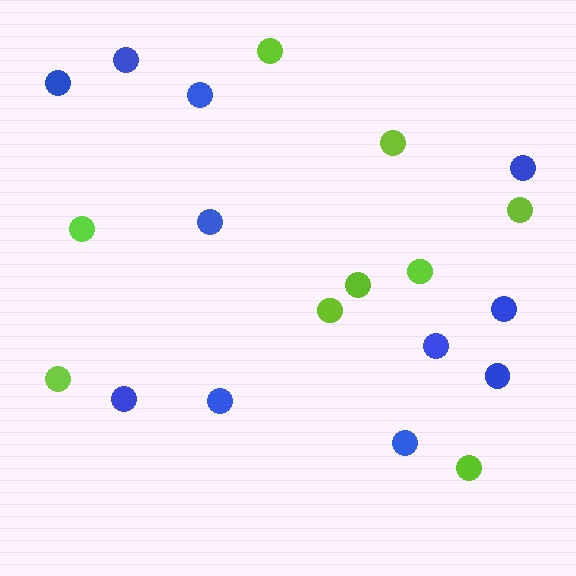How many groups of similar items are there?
There are 2 groups: one group of lime circles (9) and one group of blue circles (11).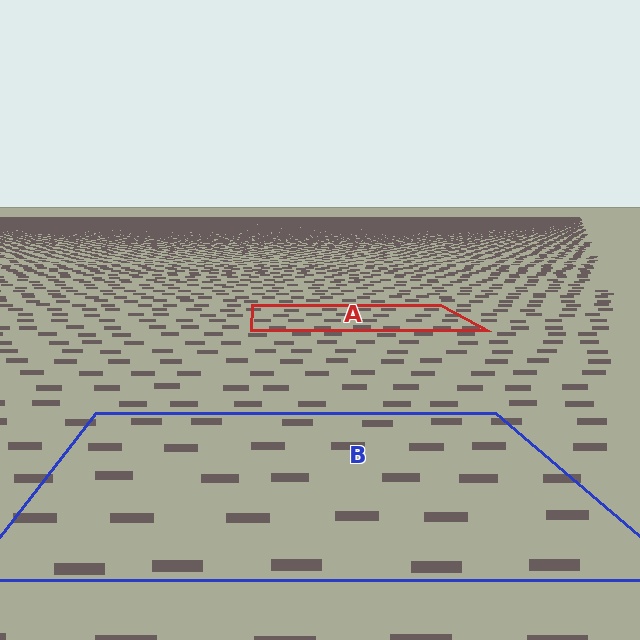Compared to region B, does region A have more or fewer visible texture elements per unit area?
Region A has more texture elements per unit area — they are packed more densely because it is farther away.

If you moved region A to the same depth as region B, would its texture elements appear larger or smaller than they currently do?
They would appear larger. At a closer depth, the same texture elements are projected at a bigger on-screen size.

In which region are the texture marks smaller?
The texture marks are smaller in region A, because it is farther away.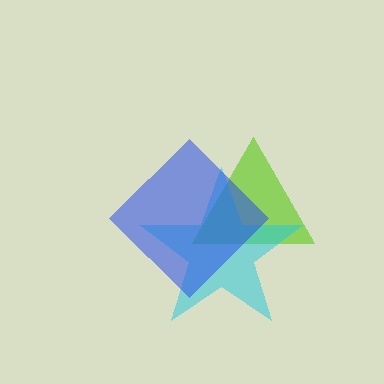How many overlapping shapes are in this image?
There are 3 overlapping shapes in the image.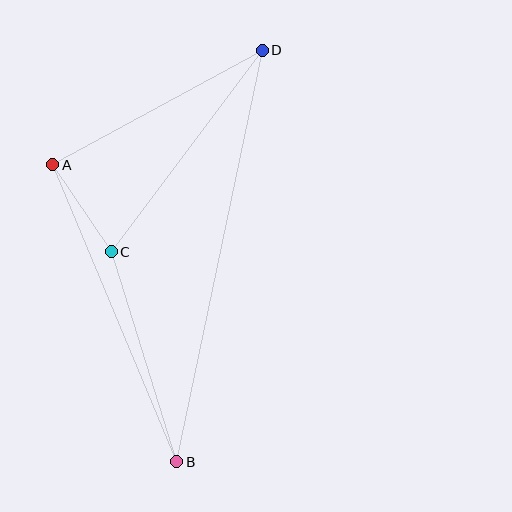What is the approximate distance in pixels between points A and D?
The distance between A and D is approximately 239 pixels.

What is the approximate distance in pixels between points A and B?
The distance between A and B is approximately 322 pixels.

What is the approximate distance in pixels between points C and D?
The distance between C and D is approximately 252 pixels.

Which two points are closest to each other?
Points A and C are closest to each other.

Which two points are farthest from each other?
Points B and D are farthest from each other.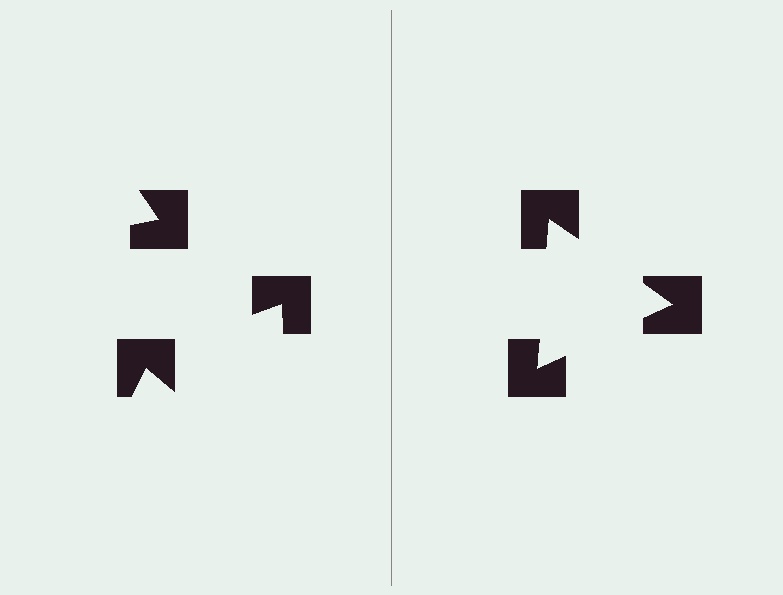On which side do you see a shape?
An illusory triangle appears on the right side. On the left side the wedge cuts are rotated, so no coherent shape forms.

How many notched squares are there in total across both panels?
6 — 3 on each side.